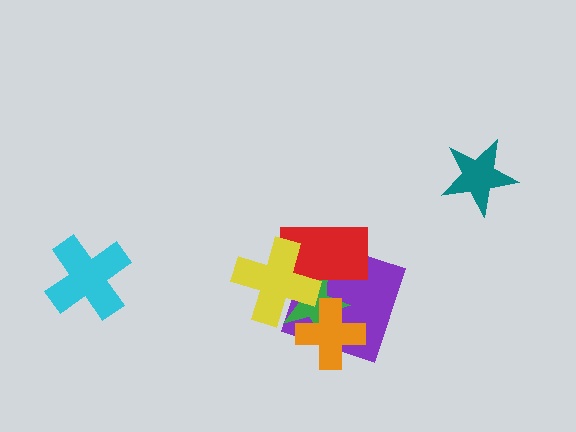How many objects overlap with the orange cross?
2 objects overlap with the orange cross.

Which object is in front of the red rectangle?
The yellow cross is in front of the red rectangle.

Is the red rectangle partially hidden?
Yes, it is partially covered by another shape.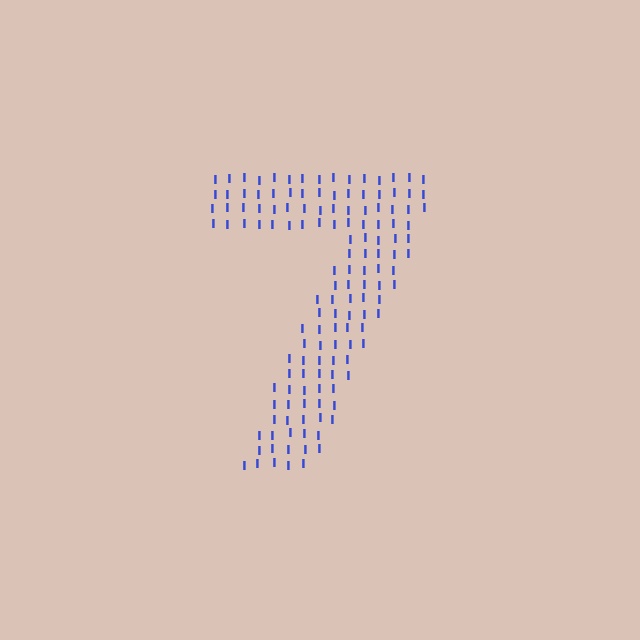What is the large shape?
The large shape is the digit 7.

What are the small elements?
The small elements are letter I's.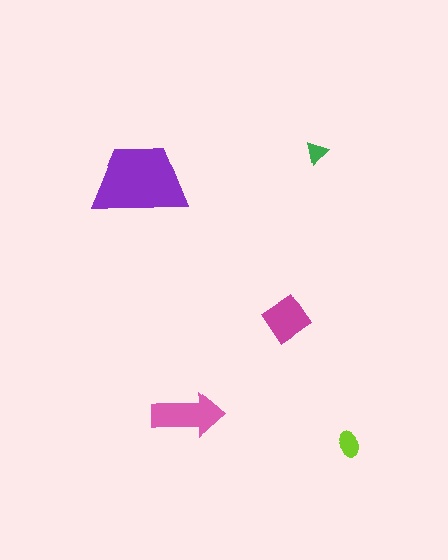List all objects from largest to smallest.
The purple trapezoid, the pink arrow, the magenta diamond, the lime ellipse, the green triangle.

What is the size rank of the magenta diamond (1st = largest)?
3rd.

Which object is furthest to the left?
The purple trapezoid is leftmost.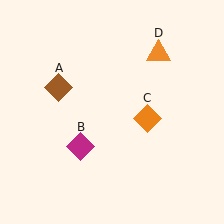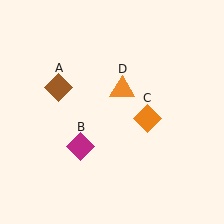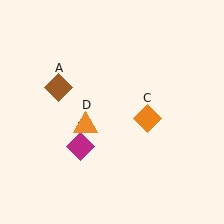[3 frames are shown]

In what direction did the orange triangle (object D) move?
The orange triangle (object D) moved down and to the left.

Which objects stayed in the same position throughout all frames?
Brown diamond (object A) and magenta diamond (object B) and orange diamond (object C) remained stationary.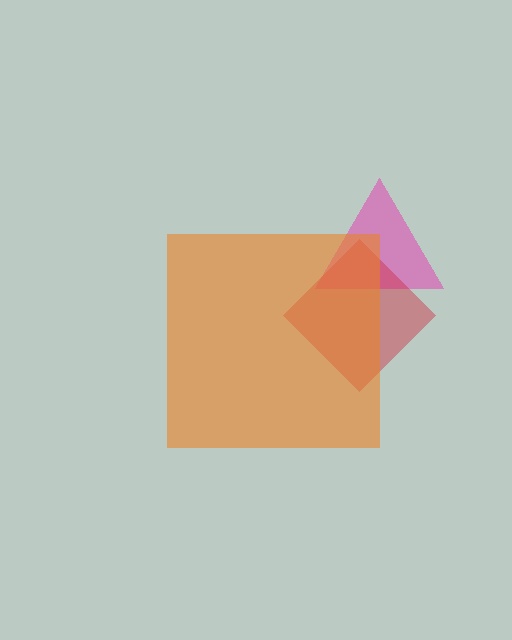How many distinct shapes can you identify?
There are 3 distinct shapes: a pink triangle, a red diamond, an orange square.